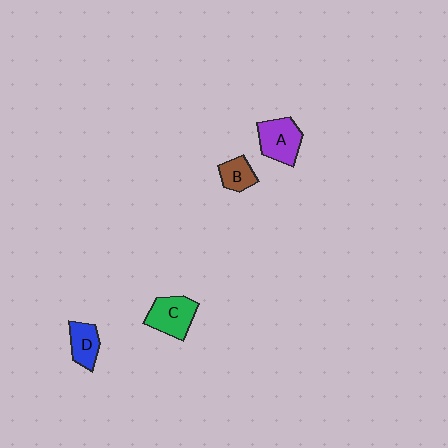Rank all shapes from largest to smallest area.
From largest to smallest: C (green), A (purple), D (blue), B (brown).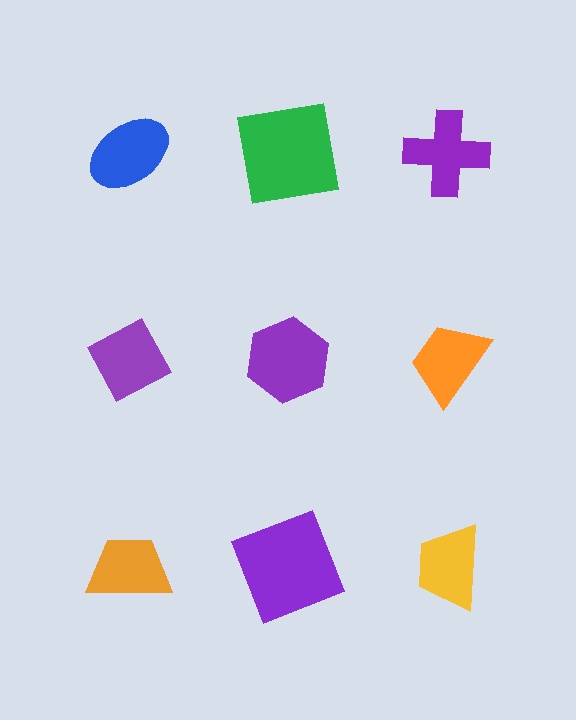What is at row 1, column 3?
A purple cross.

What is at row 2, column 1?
A purple diamond.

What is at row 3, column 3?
A yellow trapezoid.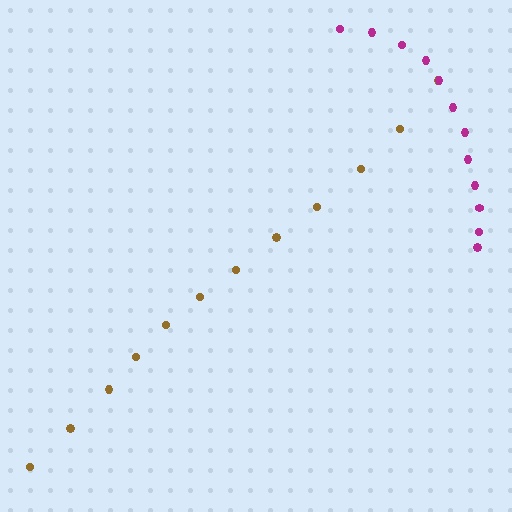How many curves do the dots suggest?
There are 2 distinct paths.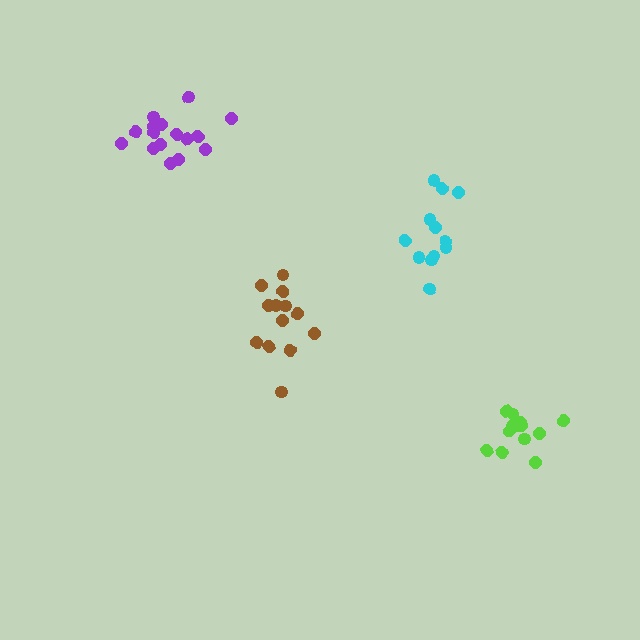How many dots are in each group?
Group 1: 13 dots, Group 2: 13 dots, Group 3: 12 dots, Group 4: 16 dots (54 total).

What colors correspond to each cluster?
The clusters are colored: lime, brown, cyan, purple.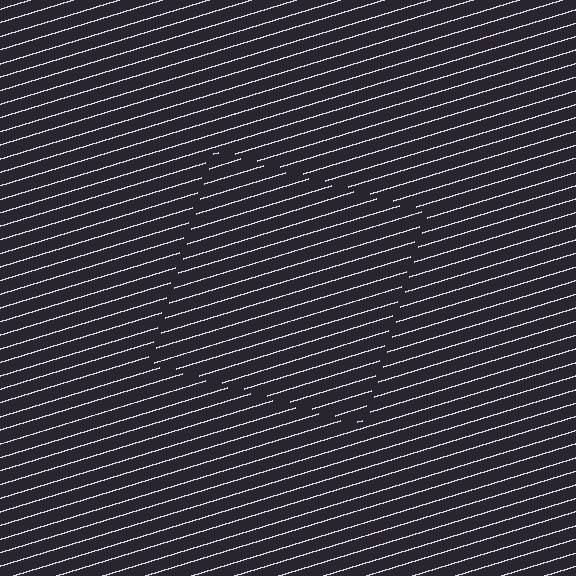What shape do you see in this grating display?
An illusory square. The interior of the shape contains the same grating, shifted by half a period — the contour is defined by the phase discontinuity where line-ends from the inner and outer gratings abut.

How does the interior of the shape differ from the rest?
The interior of the shape contains the same grating, shifted by half a period — the contour is defined by the phase discontinuity where line-ends from the inner and outer gratings abut.